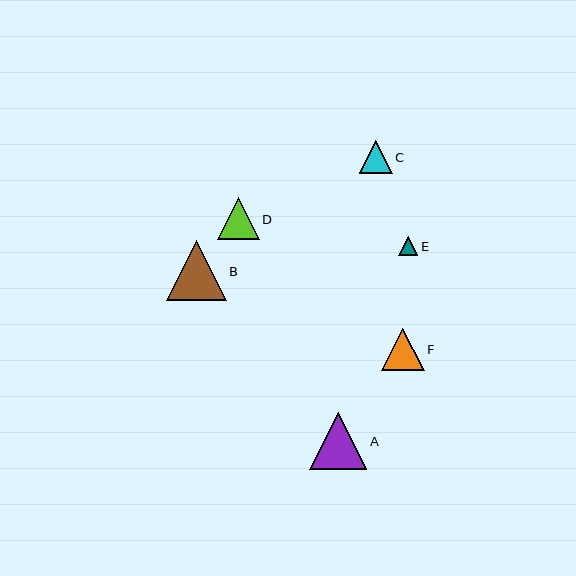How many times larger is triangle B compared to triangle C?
Triangle B is approximately 1.8 times the size of triangle C.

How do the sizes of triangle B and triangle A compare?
Triangle B and triangle A are approximately the same size.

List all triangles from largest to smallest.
From largest to smallest: B, A, F, D, C, E.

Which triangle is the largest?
Triangle B is the largest with a size of approximately 60 pixels.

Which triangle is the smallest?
Triangle E is the smallest with a size of approximately 19 pixels.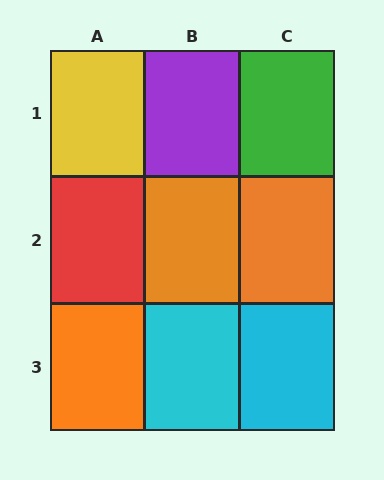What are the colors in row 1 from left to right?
Yellow, purple, green.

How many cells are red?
1 cell is red.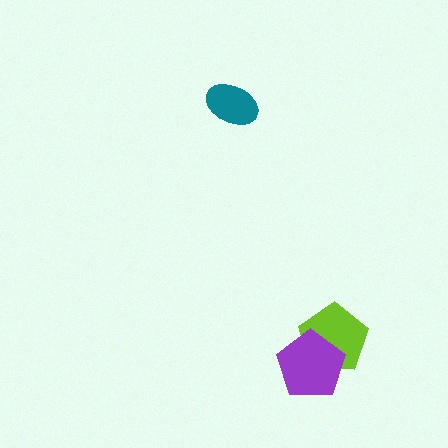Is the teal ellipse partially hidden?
No, no other shape covers it.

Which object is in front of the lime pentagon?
The purple pentagon is in front of the lime pentagon.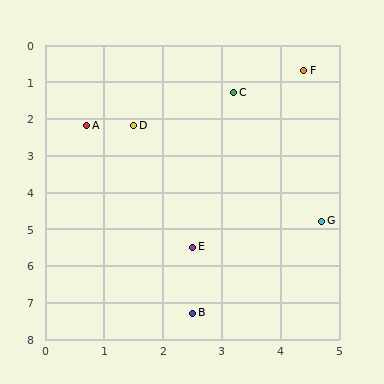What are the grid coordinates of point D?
Point D is at approximately (1.5, 2.2).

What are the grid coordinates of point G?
Point G is at approximately (4.7, 4.8).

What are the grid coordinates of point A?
Point A is at approximately (0.7, 2.2).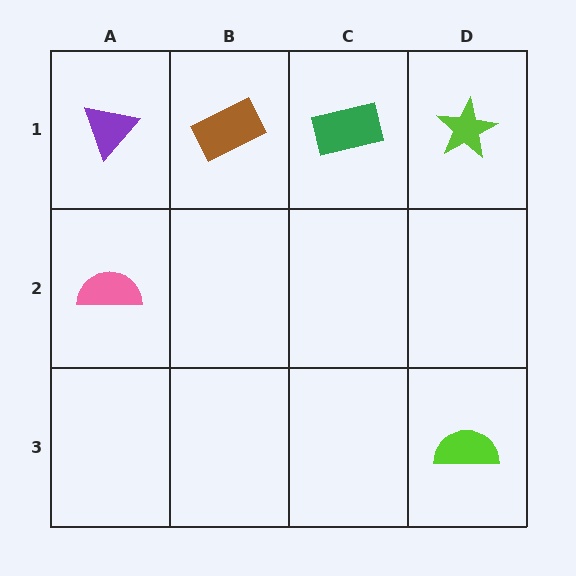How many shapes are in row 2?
1 shape.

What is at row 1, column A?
A purple triangle.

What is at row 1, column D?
A lime star.